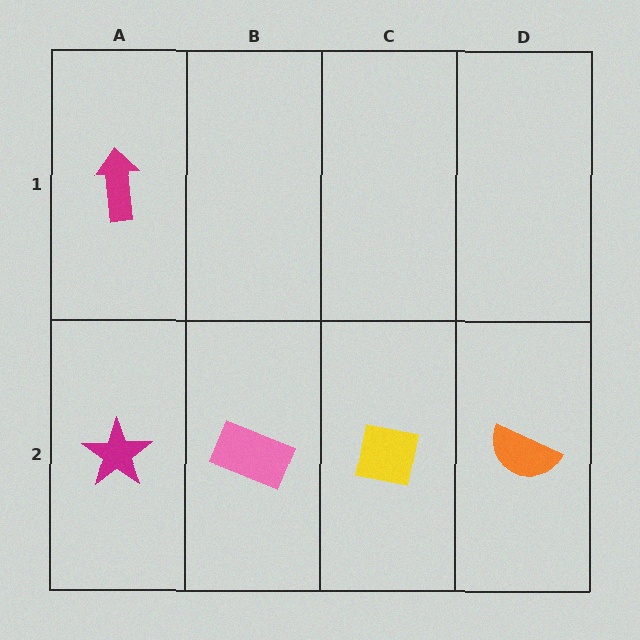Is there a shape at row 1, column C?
No, that cell is empty.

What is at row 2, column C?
A yellow square.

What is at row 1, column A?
A magenta arrow.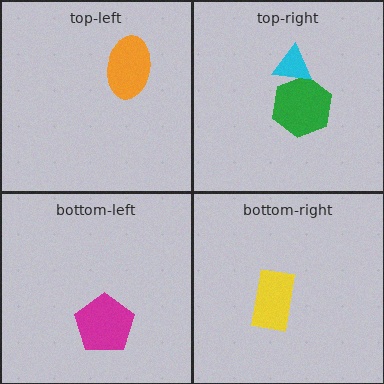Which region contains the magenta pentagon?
The bottom-left region.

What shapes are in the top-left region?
The orange ellipse.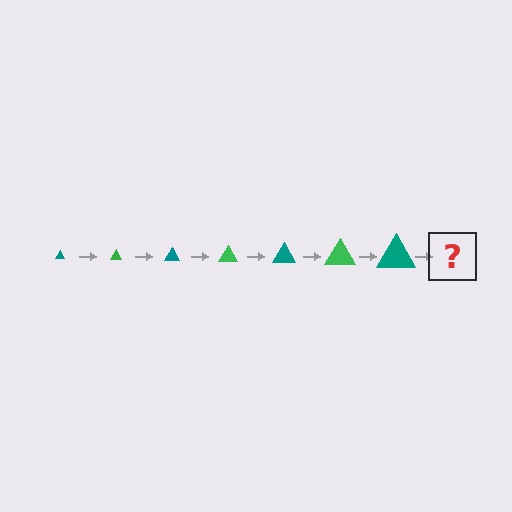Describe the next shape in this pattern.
It should be a green triangle, larger than the previous one.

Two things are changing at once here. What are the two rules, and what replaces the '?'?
The two rules are that the triangle grows larger each step and the color cycles through teal and green. The '?' should be a green triangle, larger than the previous one.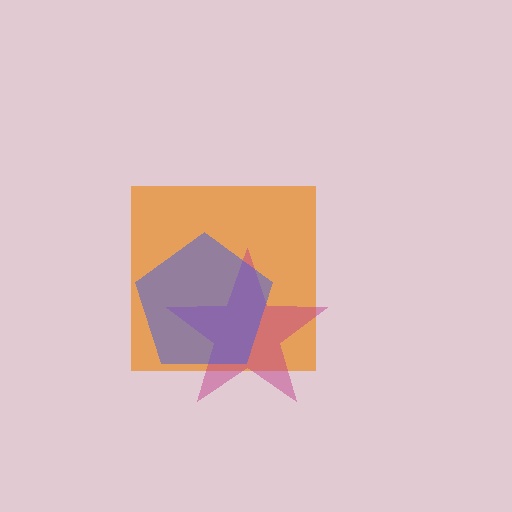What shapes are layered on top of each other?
The layered shapes are: an orange square, a magenta star, a blue pentagon.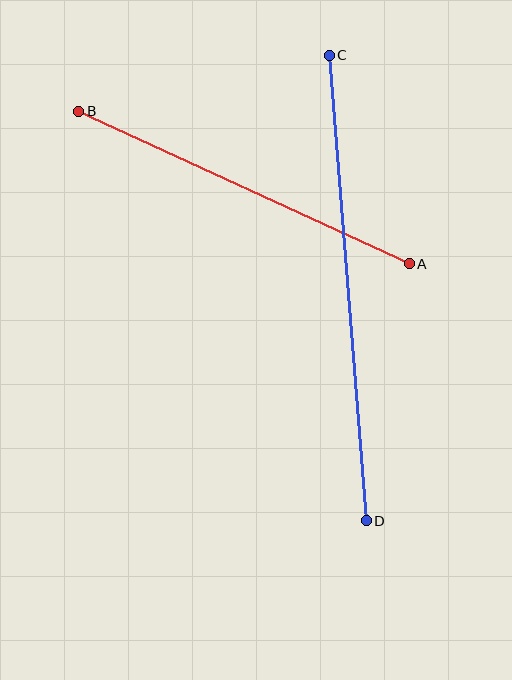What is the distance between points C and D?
The distance is approximately 467 pixels.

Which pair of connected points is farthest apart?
Points C and D are farthest apart.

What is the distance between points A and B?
The distance is approximately 364 pixels.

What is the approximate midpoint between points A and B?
The midpoint is at approximately (244, 187) pixels.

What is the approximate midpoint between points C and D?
The midpoint is at approximately (348, 288) pixels.